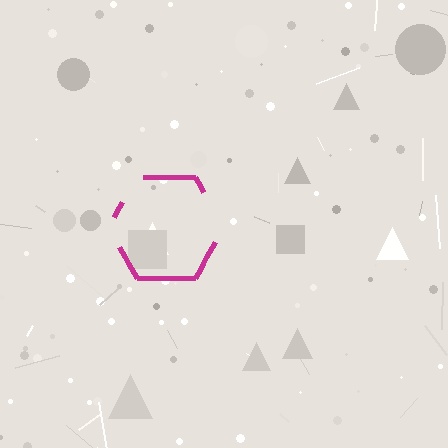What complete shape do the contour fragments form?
The contour fragments form a hexagon.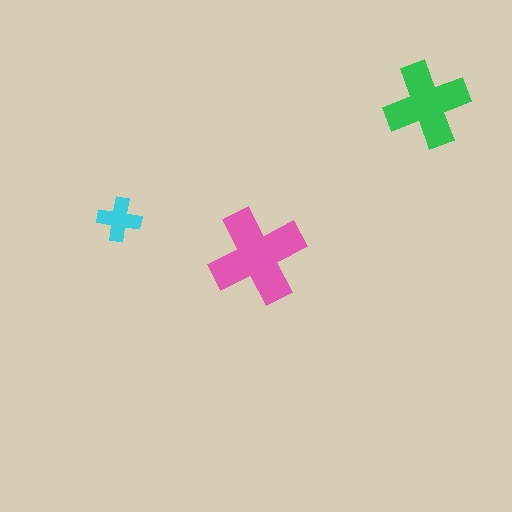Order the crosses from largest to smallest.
the pink one, the green one, the cyan one.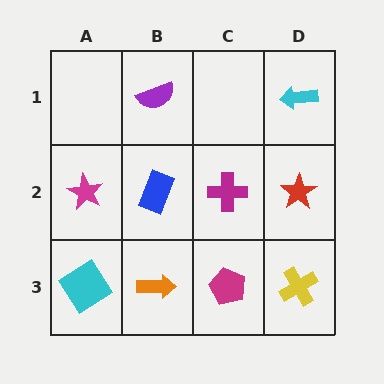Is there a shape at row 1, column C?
No, that cell is empty.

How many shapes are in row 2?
4 shapes.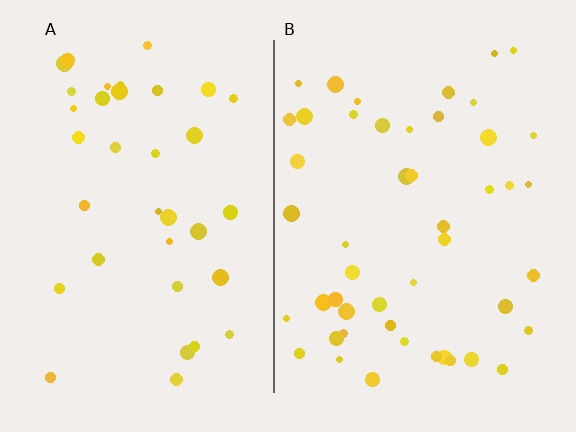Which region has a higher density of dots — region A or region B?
B (the right).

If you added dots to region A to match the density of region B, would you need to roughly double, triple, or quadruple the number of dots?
Approximately double.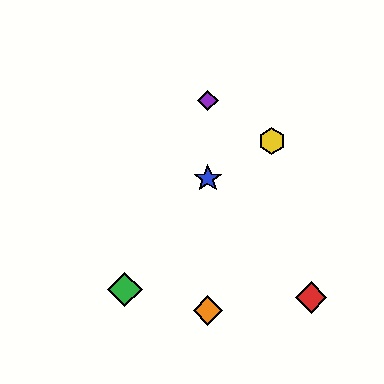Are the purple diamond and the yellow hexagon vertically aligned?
No, the purple diamond is at x≈208 and the yellow hexagon is at x≈272.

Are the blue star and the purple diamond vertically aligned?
Yes, both are at x≈208.